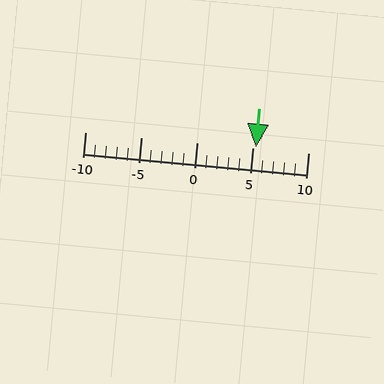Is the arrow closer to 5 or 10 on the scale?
The arrow is closer to 5.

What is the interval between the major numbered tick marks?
The major tick marks are spaced 5 units apart.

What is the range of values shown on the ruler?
The ruler shows values from -10 to 10.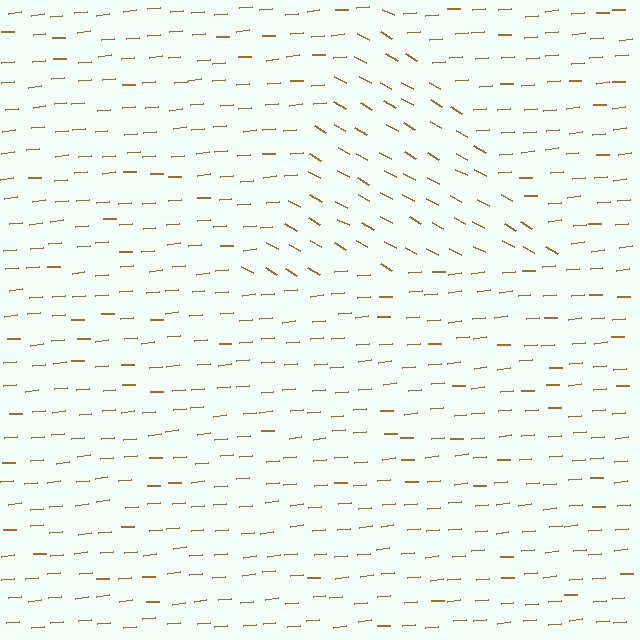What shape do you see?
I see a triangle.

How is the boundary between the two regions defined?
The boundary is defined purely by a change in line orientation (approximately 33 degrees difference). All lines are the same color and thickness.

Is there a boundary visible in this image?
Yes, there is a texture boundary formed by a change in line orientation.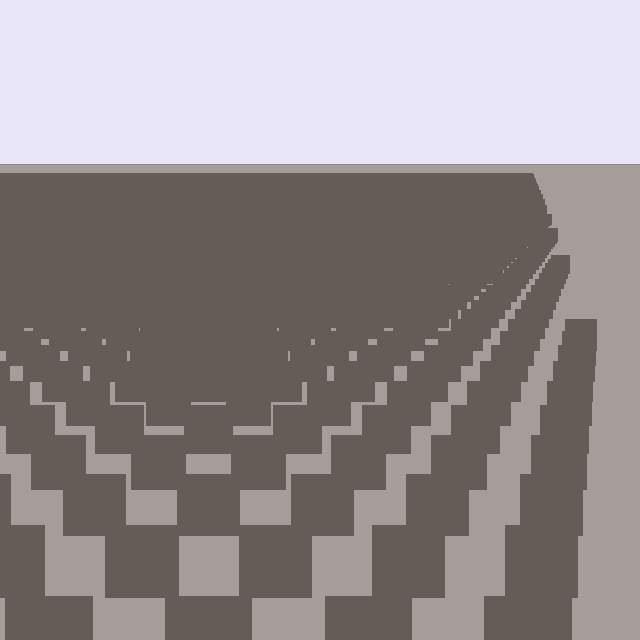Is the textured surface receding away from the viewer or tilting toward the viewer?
The surface is receding away from the viewer. Texture elements get smaller and denser toward the top.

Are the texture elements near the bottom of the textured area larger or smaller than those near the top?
Larger. Near the bottom, elements are closer to the viewer and appear at a bigger on-screen size.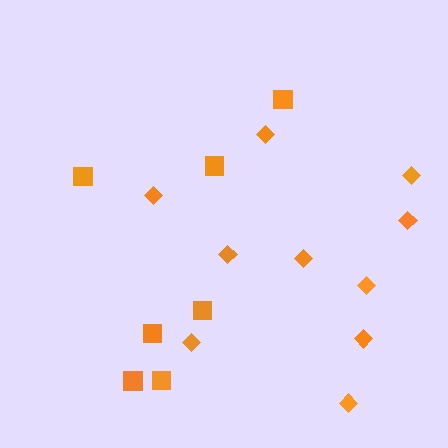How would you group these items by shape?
There are 2 groups: one group of squares (7) and one group of diamonds (10).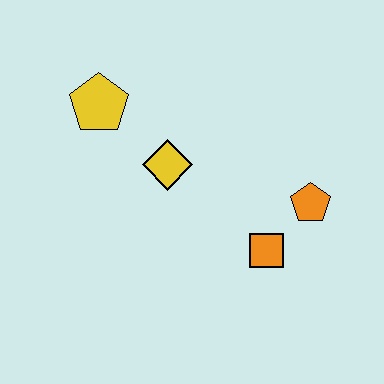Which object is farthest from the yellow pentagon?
The orange pentagon is farthest from the yellow pentagon.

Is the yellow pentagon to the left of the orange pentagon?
Yes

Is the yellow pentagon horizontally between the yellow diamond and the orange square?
No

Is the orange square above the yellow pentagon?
No